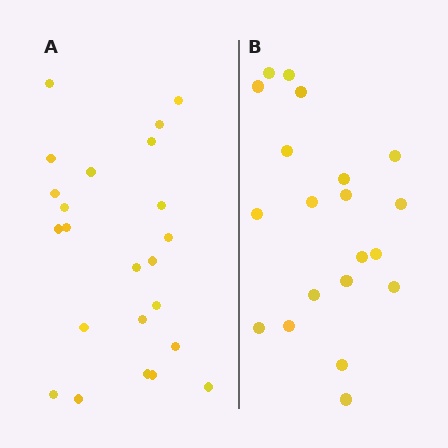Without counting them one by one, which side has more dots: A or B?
Region A (the left region) has more dots.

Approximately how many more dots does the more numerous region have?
Region A has just a few more — roughly 2 or 3 more dots than region B.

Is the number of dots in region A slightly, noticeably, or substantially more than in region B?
Region A has only slightly more — the two regions are fairly close. The ratio is roughly 1.1 to 1.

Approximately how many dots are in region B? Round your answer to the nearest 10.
About 20 dots.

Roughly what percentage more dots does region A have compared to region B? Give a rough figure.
About 15% more.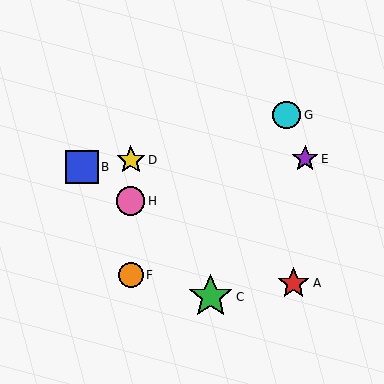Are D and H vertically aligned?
Yes, both are at x≈131.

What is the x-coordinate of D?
Object D is at x≈131.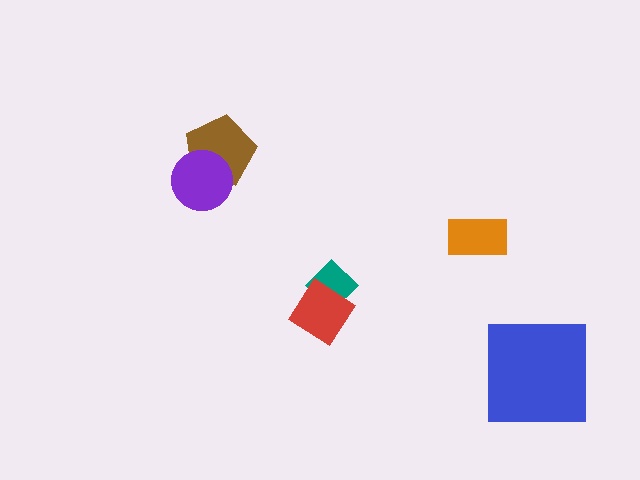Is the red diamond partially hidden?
No, no other shape covers it.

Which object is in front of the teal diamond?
The red diamond is in front of the teal diamond.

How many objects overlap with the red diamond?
1 object overlaps with the red diamond.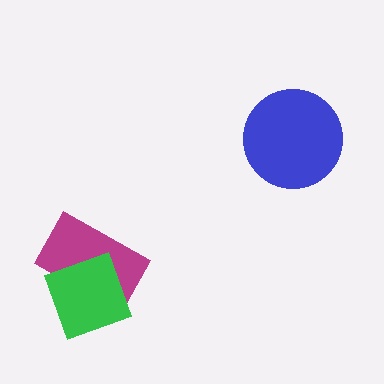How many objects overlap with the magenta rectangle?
1 object overlaps with the magenta rectangle.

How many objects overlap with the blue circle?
0 objects overlap with the blue circle.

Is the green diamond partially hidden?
No, no other shape covers it.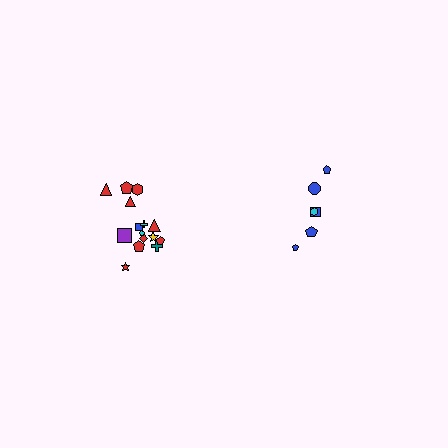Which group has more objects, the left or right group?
The left group.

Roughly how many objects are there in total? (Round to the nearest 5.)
Roughly 20 objects in total.